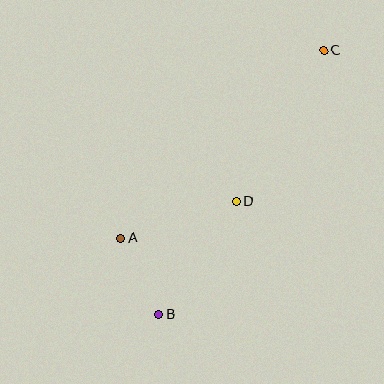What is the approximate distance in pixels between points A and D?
The distance between A and D is approximately 121 pixels.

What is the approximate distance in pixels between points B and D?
The distance between B and D is approximately 137 pixels.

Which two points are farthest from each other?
Points B and C are farthest from each other.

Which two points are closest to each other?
Points A and B are closest to each other.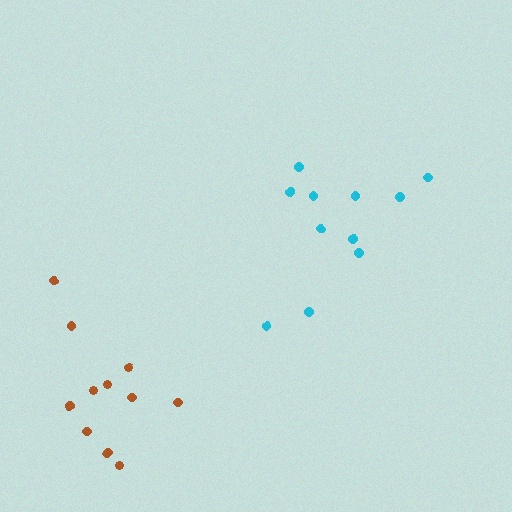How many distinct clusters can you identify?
There are 2 distinct clusters.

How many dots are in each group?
Group 1: 11 dots, Group 2: 11 dots (22 total).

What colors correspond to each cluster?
The clusters are colored: cyan, brown.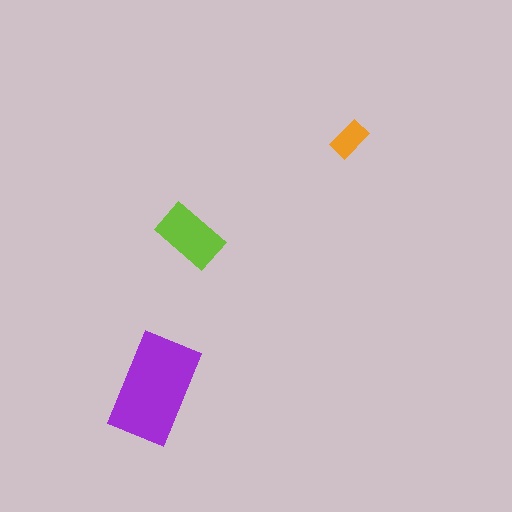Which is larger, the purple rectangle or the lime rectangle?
The purple one.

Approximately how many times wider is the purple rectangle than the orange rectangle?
About 3 times wider.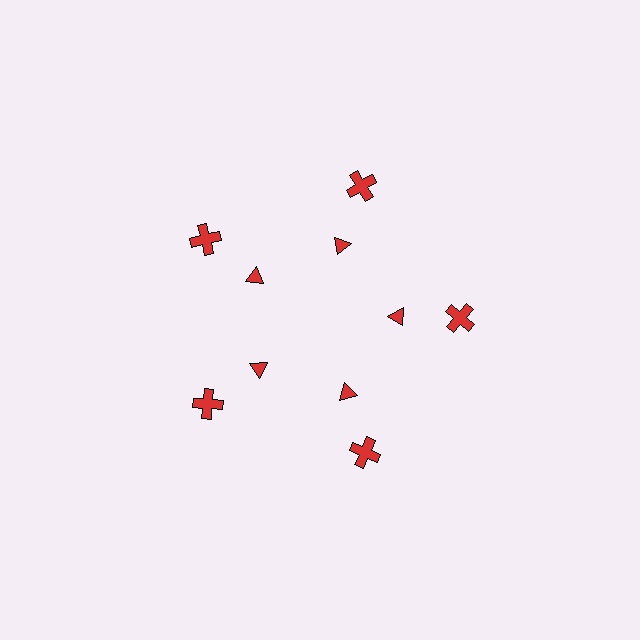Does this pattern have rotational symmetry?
Yes, this pattern has 5-fold rotational symmetry. It looks the same after rotating 72 degrees around the center.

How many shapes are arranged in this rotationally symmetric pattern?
There are 10 shapes, arranged in 5 groups of 2.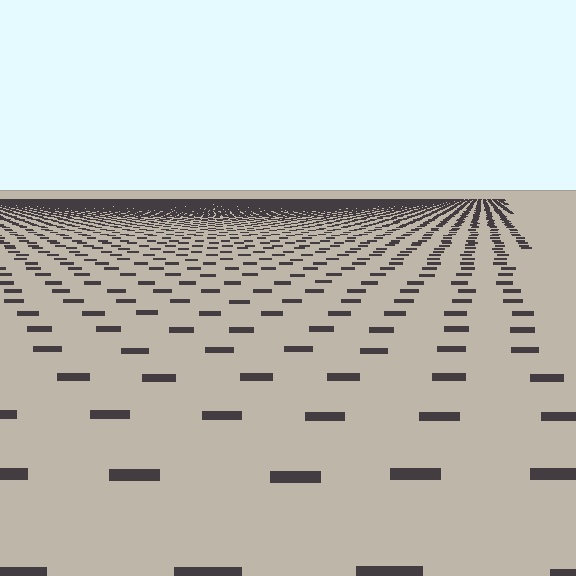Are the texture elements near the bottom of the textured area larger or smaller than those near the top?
Larger. Near the bottom, elements are closer to the viewer and appear at a bigger on-screen size.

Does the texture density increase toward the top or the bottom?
Density increases toward the top.